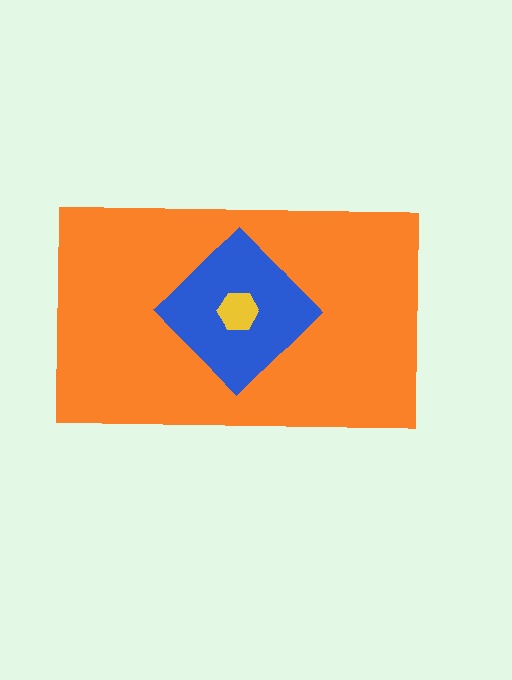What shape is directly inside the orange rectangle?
The blue diamond.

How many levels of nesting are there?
3.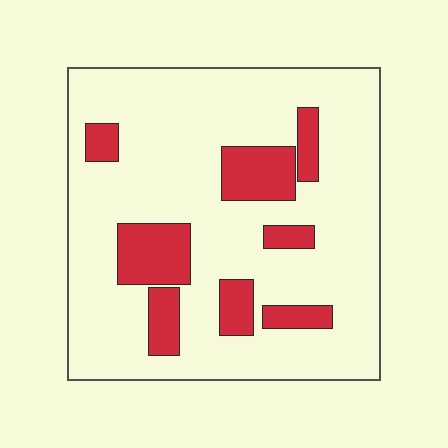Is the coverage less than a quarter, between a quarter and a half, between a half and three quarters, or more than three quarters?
Less than a quarter.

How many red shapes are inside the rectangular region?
8.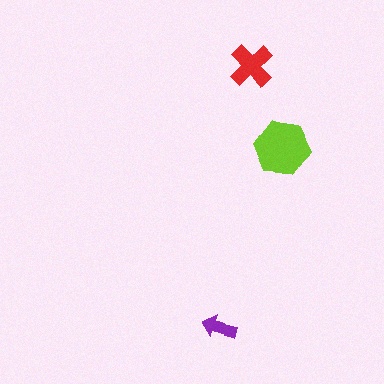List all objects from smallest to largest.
The purple arrow, the red cross, the lime hexagon.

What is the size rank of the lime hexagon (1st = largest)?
1st.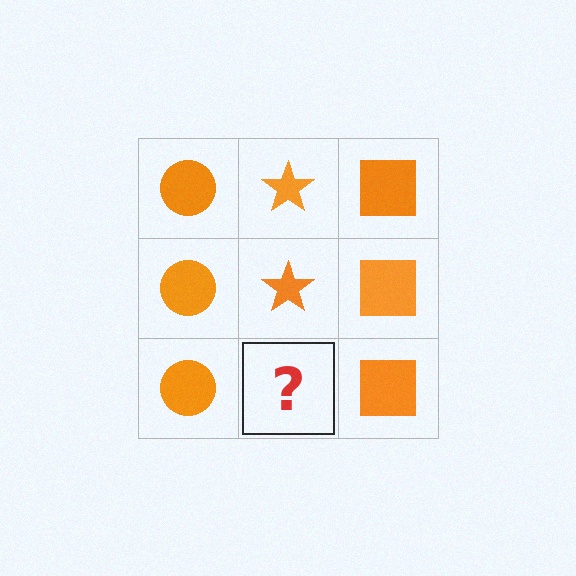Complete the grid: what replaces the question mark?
The question mark should be replaced with an orange star.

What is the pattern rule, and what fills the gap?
The rule is that each column has a consistent shape. The gap should be filled with an orange star.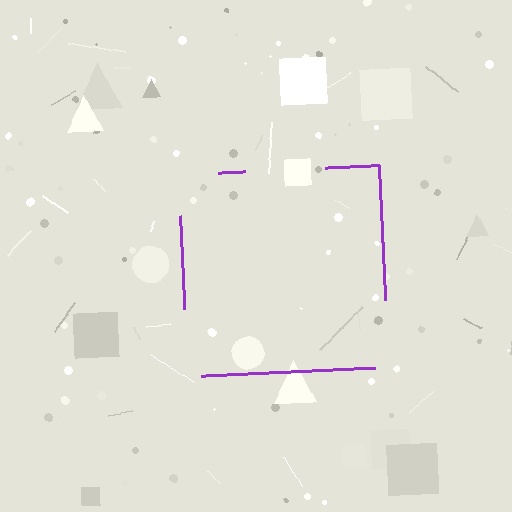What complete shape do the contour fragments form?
The contour fragments form a square.